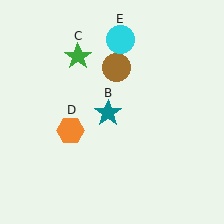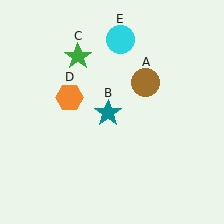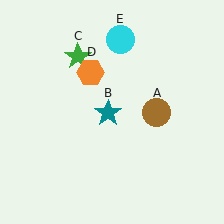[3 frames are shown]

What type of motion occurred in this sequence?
The brown circle (object A), orange hexagon (object D) rotated clockwise around the center of the scene.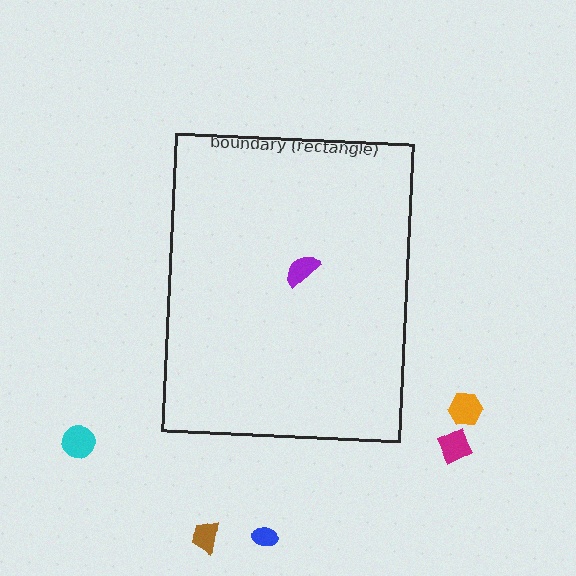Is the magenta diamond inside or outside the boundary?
Outside.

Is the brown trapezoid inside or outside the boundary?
Outside.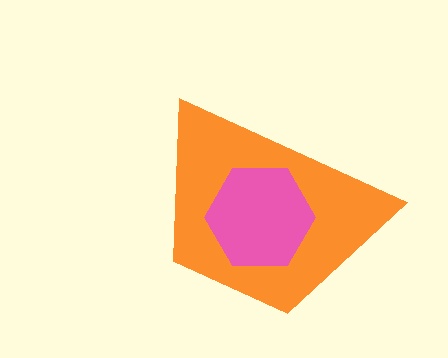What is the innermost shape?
The pink hexagon.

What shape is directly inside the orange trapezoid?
The pink hexagon.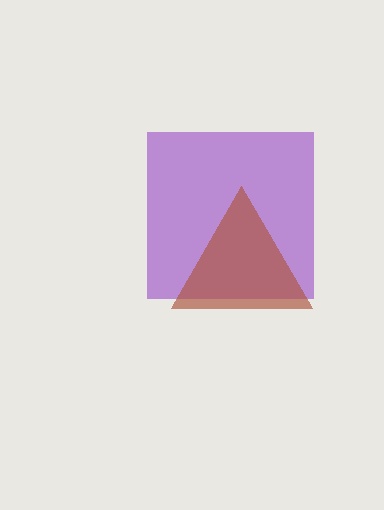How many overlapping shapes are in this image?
There are 2 overlapping shapes in the image.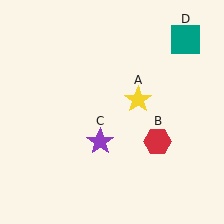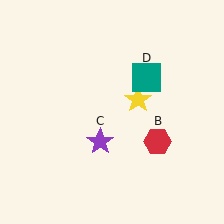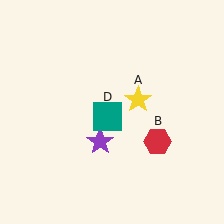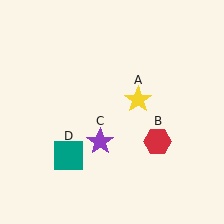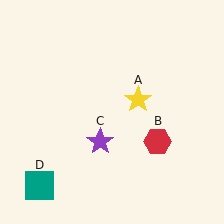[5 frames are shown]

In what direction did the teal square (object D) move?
The teal square (object D) moved down and to the left.